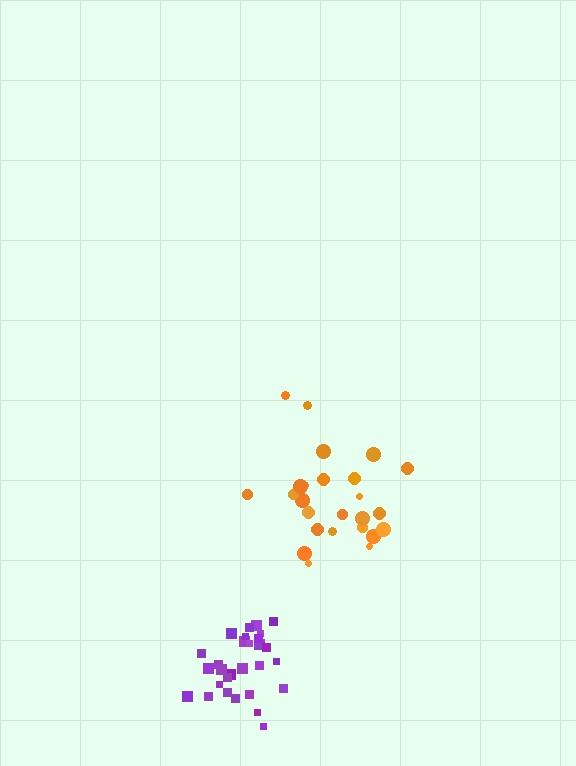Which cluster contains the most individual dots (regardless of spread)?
Purple (29).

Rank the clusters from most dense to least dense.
purple, orange.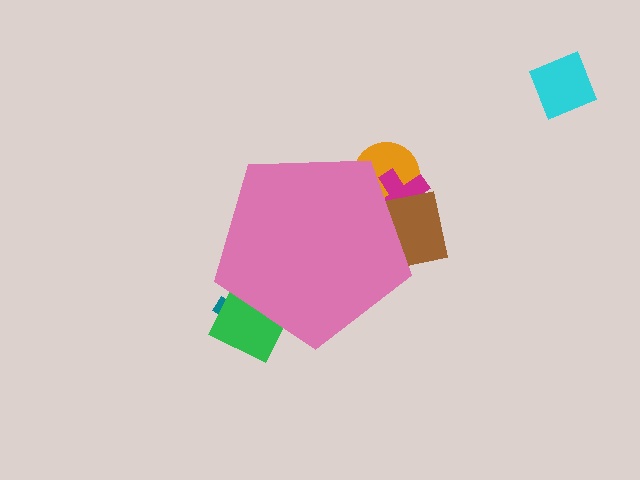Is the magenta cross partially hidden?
Yes, the magenta cross is partially hidden behind the pink pentagon.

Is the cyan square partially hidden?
No, the cyan square is fully visible.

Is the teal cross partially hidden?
Yes, the teal cross is partially hidden behind the pink pentagon.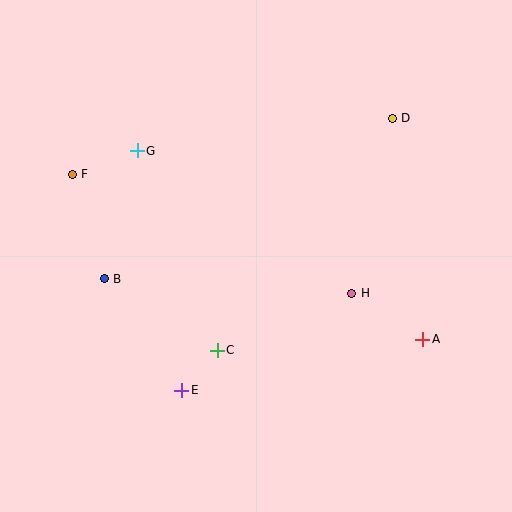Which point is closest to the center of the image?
Point C at (217, 350) is closest to the center.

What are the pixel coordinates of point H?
Point H is at (352, 293).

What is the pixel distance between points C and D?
The distance between C and D is 290 pixels.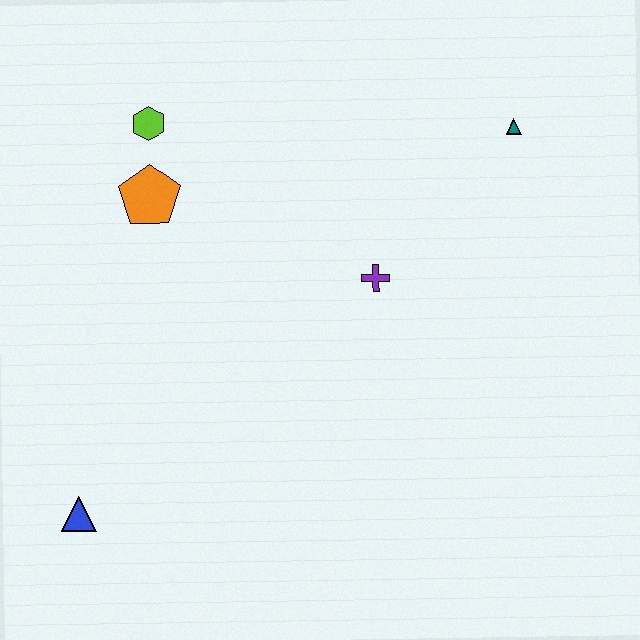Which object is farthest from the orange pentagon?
The teal triangle is farthest from the orange pentagon.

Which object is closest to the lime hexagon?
The orange pentagon is closest to the lime hexagon.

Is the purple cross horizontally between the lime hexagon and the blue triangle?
No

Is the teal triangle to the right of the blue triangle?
Yes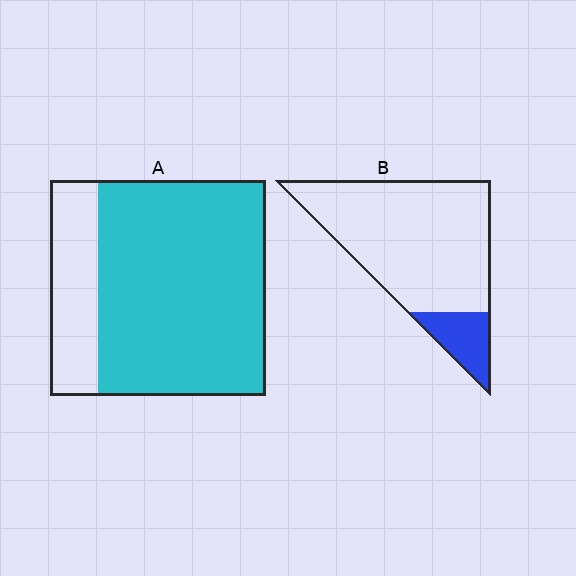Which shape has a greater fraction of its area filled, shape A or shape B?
Shape A.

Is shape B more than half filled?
No.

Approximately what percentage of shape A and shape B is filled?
A is approximately 80% and B is approximately 15%.